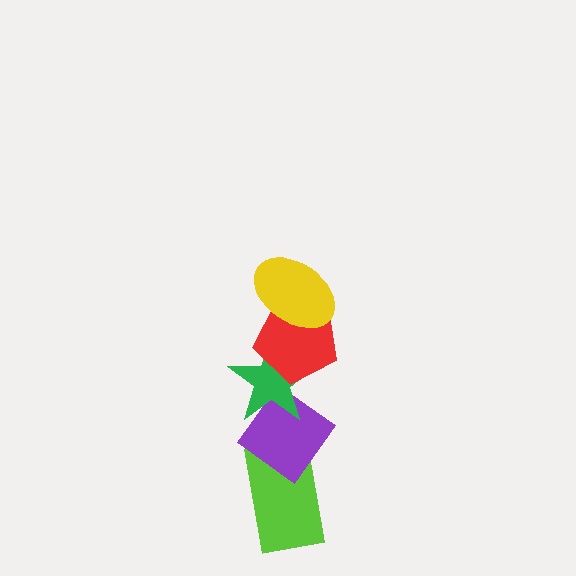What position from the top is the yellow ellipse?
The yellow ellipse is 1st from the top.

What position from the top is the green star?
The green star is 3rd from the top.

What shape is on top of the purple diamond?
The green star is on top of the purple diamond.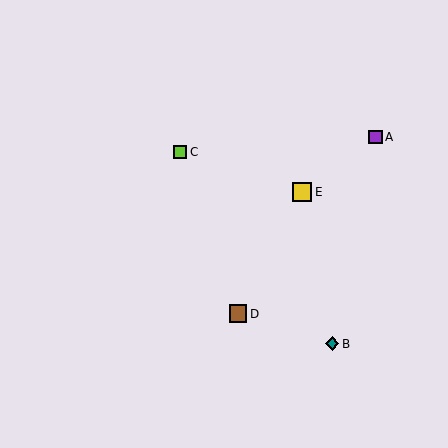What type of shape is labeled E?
Shape E is a yellow square.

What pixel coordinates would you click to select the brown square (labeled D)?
Click at (238, 314) to select the brown square D.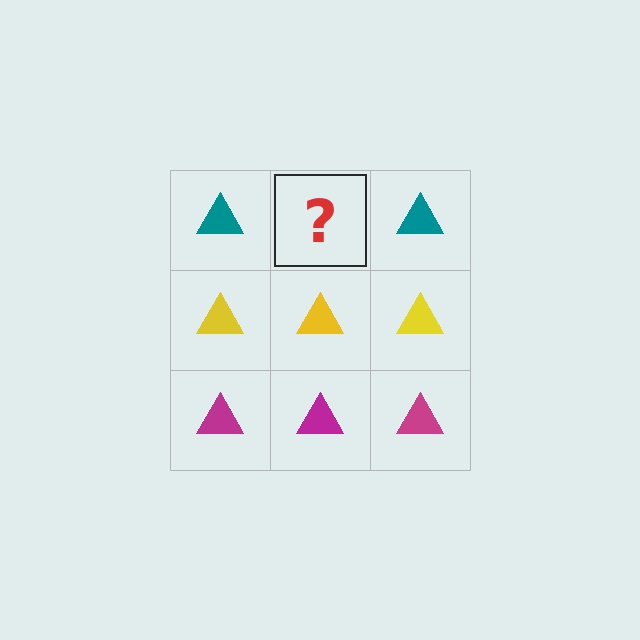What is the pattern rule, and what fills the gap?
The rule is that each row has a consistent color. The gap should be filled with a teal triangle.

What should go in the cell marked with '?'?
The missing cell should contain a teal triangle.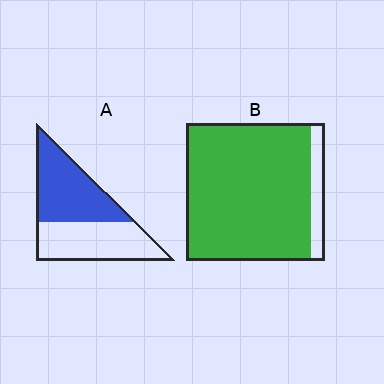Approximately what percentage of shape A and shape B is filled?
A is approximately 50% and B is approximately 90%.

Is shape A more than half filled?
Roughly half.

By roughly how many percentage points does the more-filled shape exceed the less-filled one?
By roughly 40 percentage points (B over A).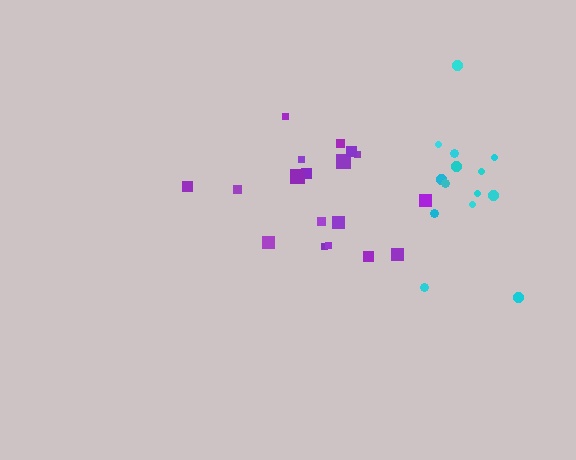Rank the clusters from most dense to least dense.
cyan, purple.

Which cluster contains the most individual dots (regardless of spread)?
Purple (19).